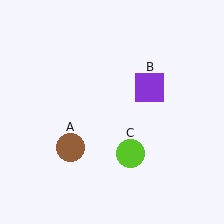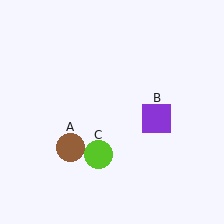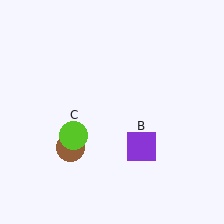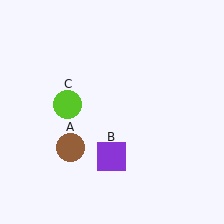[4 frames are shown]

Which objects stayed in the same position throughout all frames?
Brown circle (object A) remained stationary.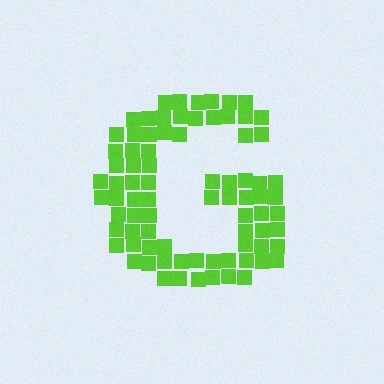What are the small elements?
The small elements are squares.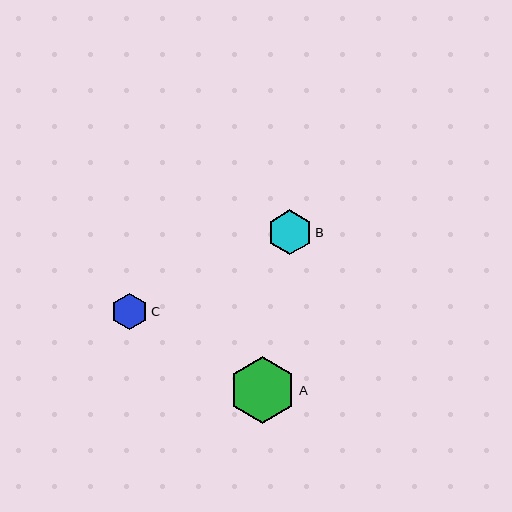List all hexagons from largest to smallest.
From largest to smallest: A, B, C.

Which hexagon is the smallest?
Hexagon C is the smallest with a size of approximately 37 pixels.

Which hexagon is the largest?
Hexagon A is the largest with a size of approximately 67 pixels.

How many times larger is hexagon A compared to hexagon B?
Hexagon A is approximately 1.5 times the size of hexagon B.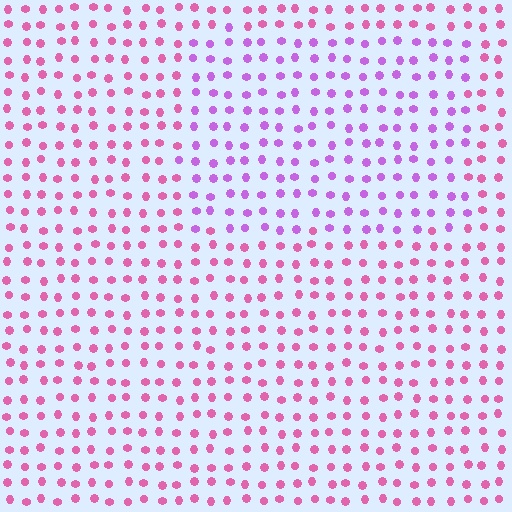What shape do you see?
I see a rectangle.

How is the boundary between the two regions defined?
The boundary is defined purely by a slight shift in hue (about 38 degrees). Spacing, size, and orientation are identical on both sides.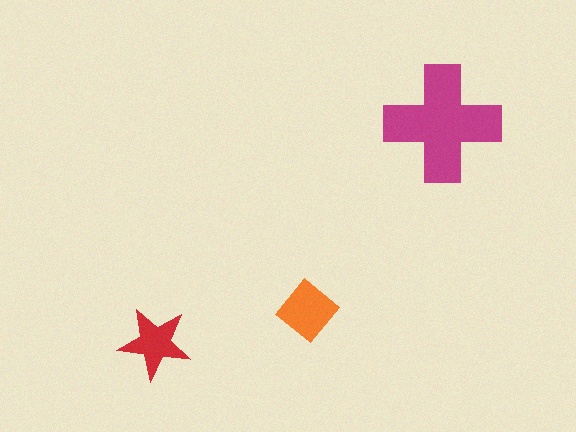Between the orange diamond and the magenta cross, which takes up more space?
The magenta cross.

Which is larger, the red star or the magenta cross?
The magenta cross.